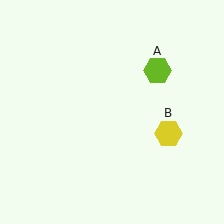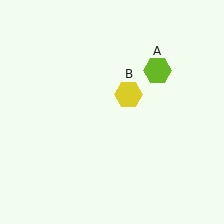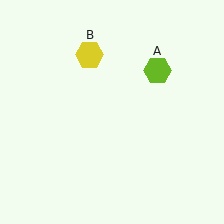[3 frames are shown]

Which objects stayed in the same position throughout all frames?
Lime hexagon (object A) remained stationary.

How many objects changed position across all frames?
1 object changed position: yellow hexagon (object B).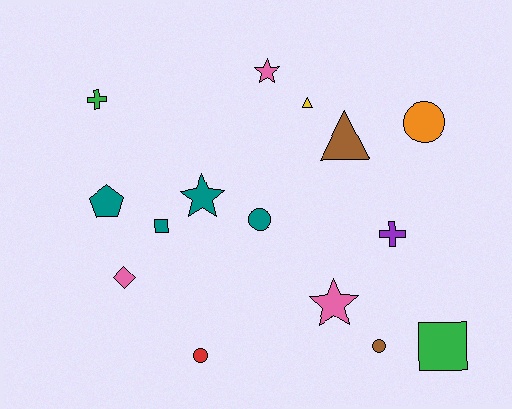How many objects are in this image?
There are 15 objects.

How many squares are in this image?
There are 2 squares.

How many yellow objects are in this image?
There is 1 yellow object.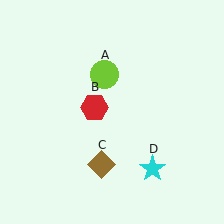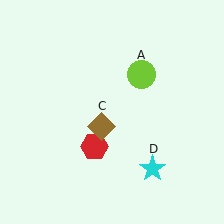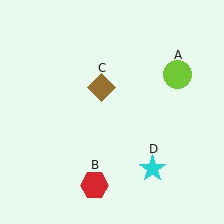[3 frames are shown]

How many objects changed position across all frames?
3 objects changed position: lime circle (object A), red hexagon (object B), brown diamond (object C).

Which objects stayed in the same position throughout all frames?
Cyan star (object D) remained stationary.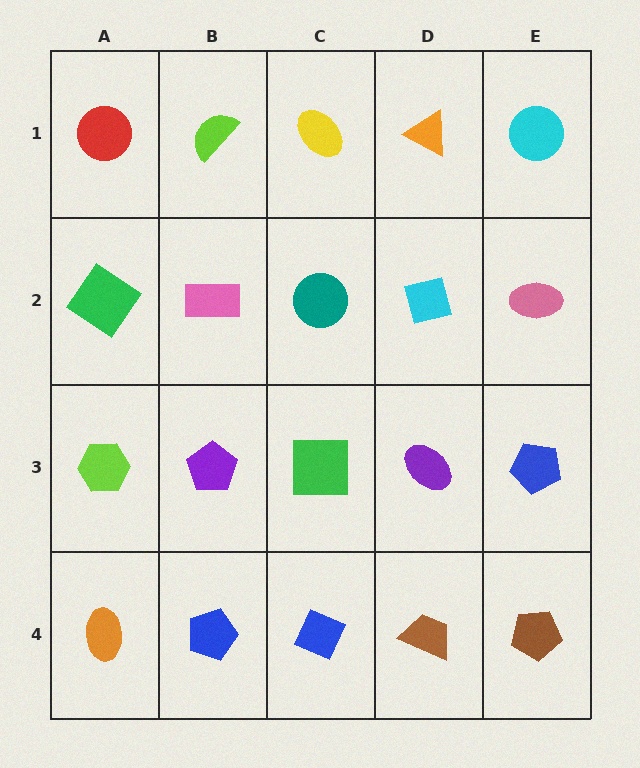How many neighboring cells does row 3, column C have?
4.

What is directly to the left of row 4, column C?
A blue pentagon.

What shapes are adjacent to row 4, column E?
A blue pentagon (row 3, column E), a brown trapezoid (row 4, column D).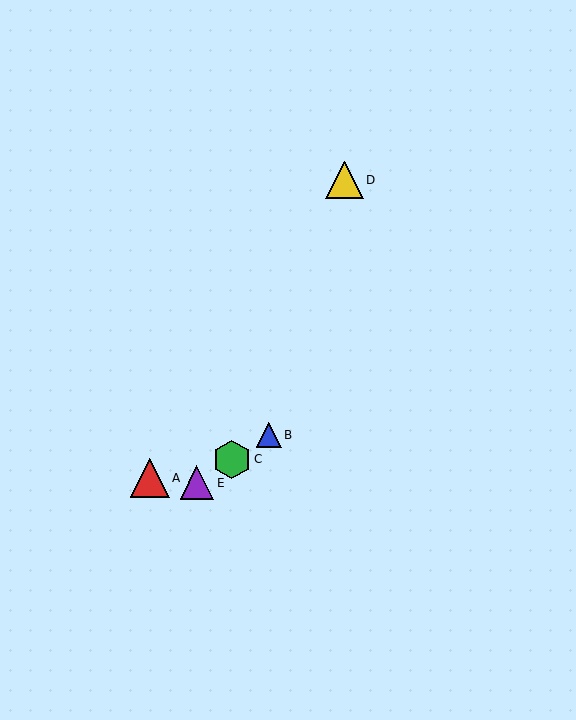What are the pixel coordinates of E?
Object E is at (197, 483).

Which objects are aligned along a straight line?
Objects B, C, E are aligned along a straight line.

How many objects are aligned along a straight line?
3 objects (B, C, E) are aligned along a straight line.